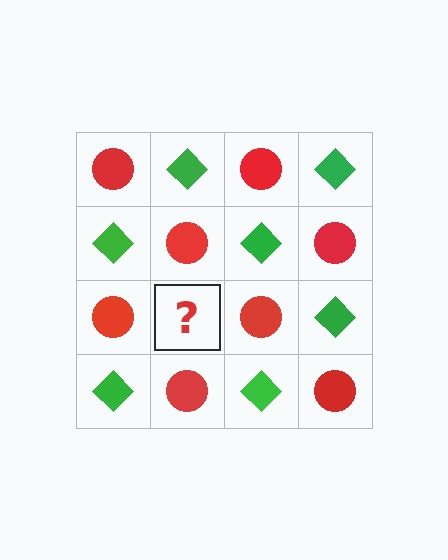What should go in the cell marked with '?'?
The missing cell should contain a green diamond.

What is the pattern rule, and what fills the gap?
The rule is that it alternates red circle and green diamond in a checkerboard pattern. The gap should be filled with a green diamond.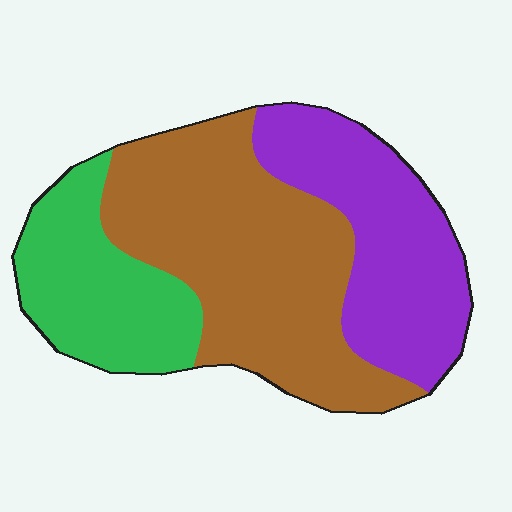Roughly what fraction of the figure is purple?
Purple covers about 30% of the figure.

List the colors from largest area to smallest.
From largest to smallest: brown, purple, green.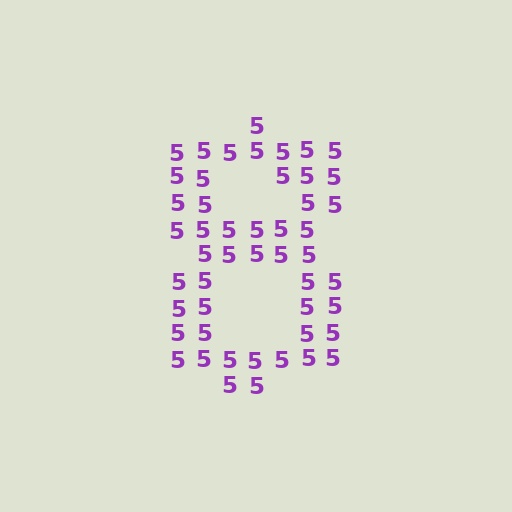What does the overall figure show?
The overall figure shows the digit 8.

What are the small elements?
The small elements are digit 5's.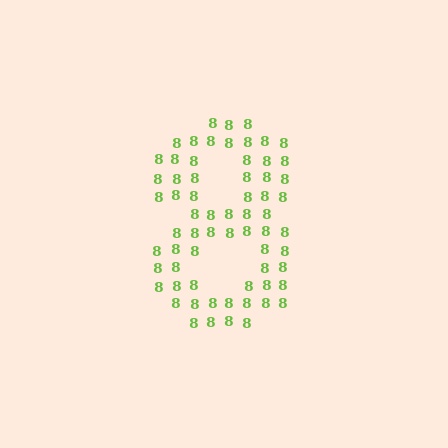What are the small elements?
The small elements are digit 8's.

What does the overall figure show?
The overall figure shows the digit 8.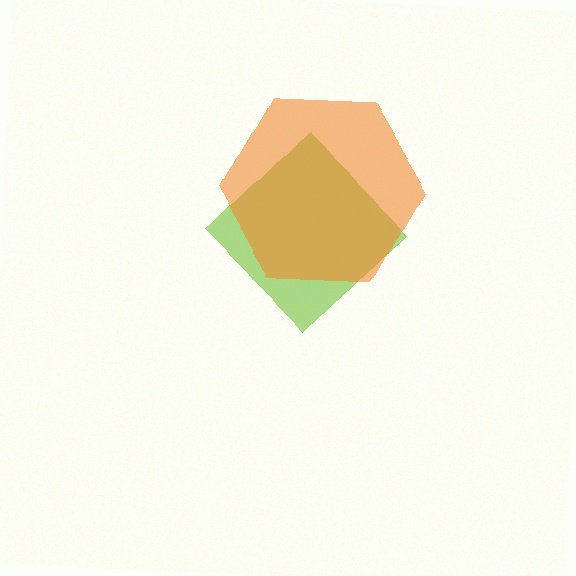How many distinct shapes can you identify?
There are 2 distinct shapes: a lime diamond, an orange hexagon.